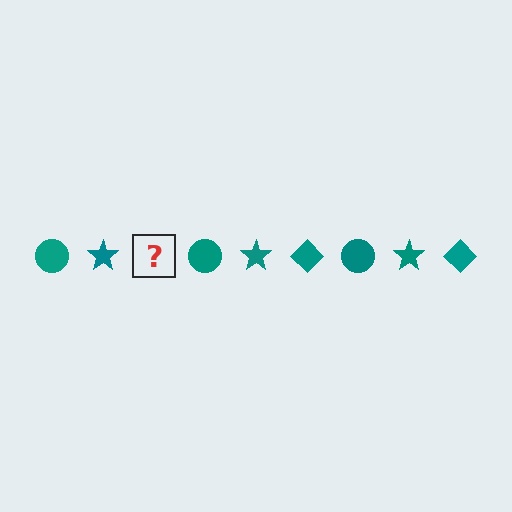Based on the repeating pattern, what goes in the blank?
The blank should be a teal diamond.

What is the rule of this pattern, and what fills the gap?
The rule is that the pattern cycles through circle, star, diamond shapes in teal. The gap should be filled with a teal diamond.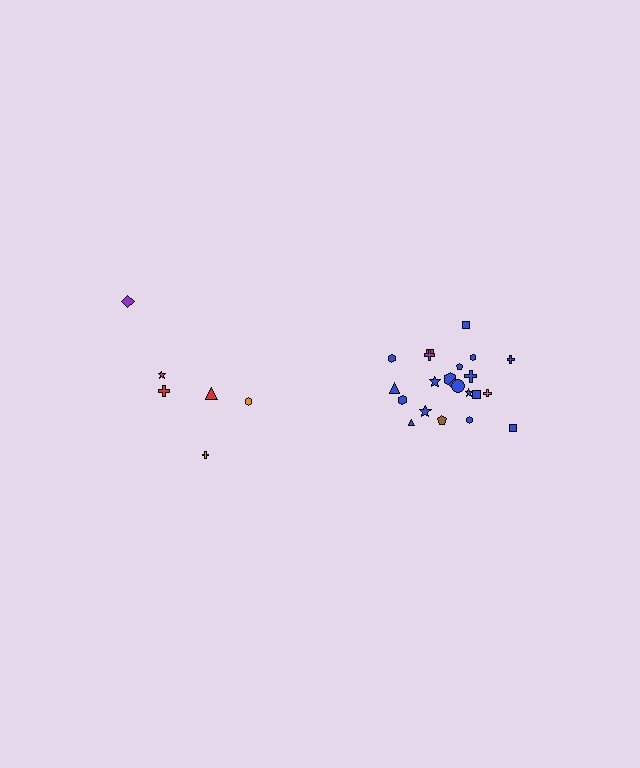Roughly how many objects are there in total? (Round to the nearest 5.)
Roughly 30 objects in total.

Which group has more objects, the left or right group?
The right group.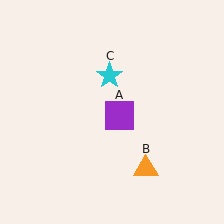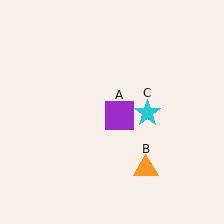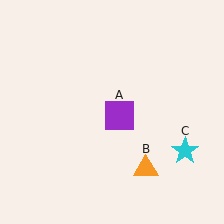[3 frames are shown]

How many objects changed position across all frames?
1 object changed position: cyan star (object C).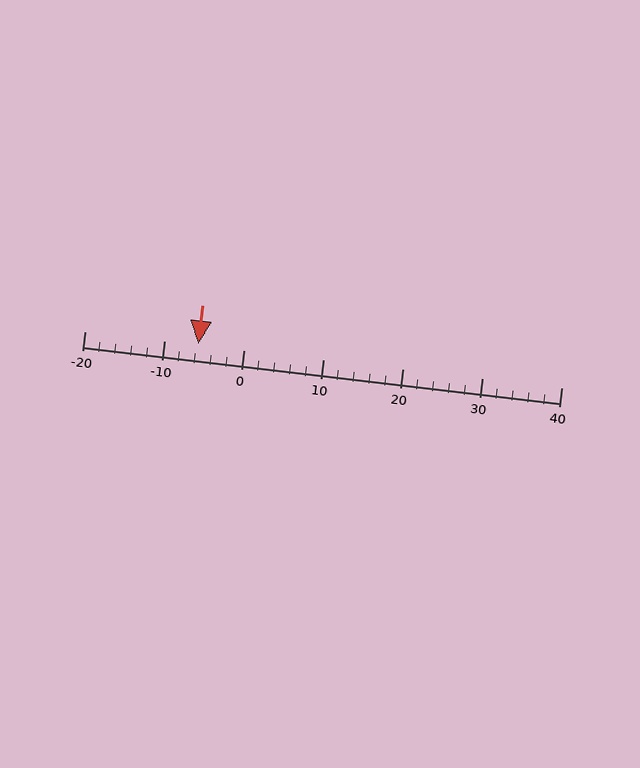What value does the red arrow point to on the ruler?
The red arrow points to approximately -6.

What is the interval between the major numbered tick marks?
The major tick marks are spaced 10 units apart.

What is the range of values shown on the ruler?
The ruler shows values from -20 to 40.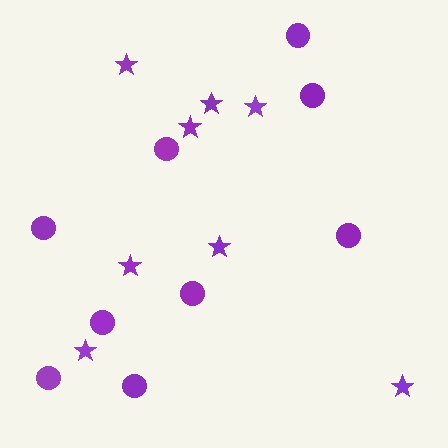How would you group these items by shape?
There are 2 groups: one group of stars (8) and one group of circles (9).